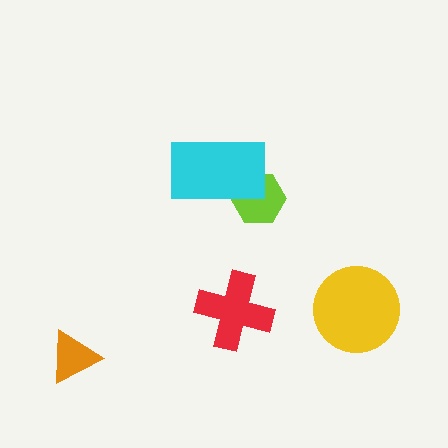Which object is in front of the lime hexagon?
The cyan rectangle is in front of the lime hexagon.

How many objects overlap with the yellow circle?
0 objects overlap with the yellow circle.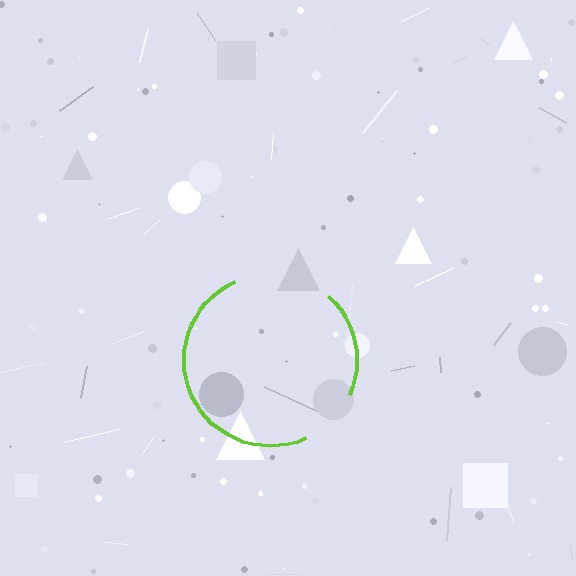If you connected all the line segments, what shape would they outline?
They would outline a circle.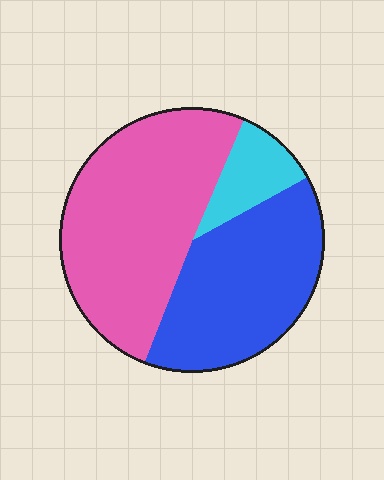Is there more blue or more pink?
Pink.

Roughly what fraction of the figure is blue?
Blue takes up about three eighths (3/8) of the figure.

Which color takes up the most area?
Pink, at roughly 50%.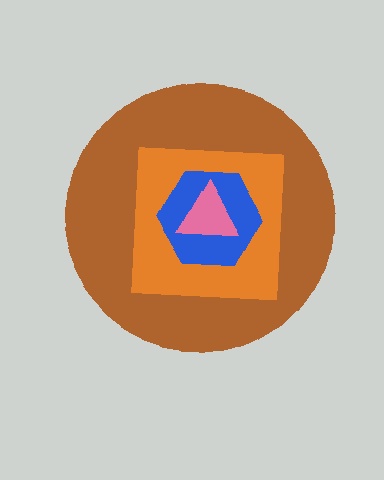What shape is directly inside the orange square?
The blue hexagon.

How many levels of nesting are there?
4.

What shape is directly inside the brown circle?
The orange square.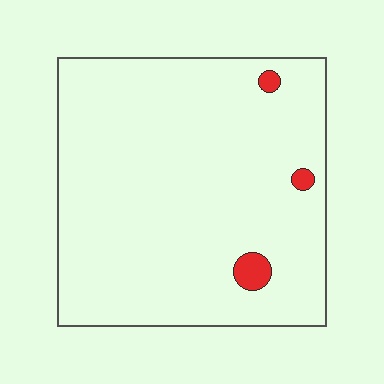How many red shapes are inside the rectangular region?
3.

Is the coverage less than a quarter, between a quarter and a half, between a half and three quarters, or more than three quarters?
Less than a quarter.